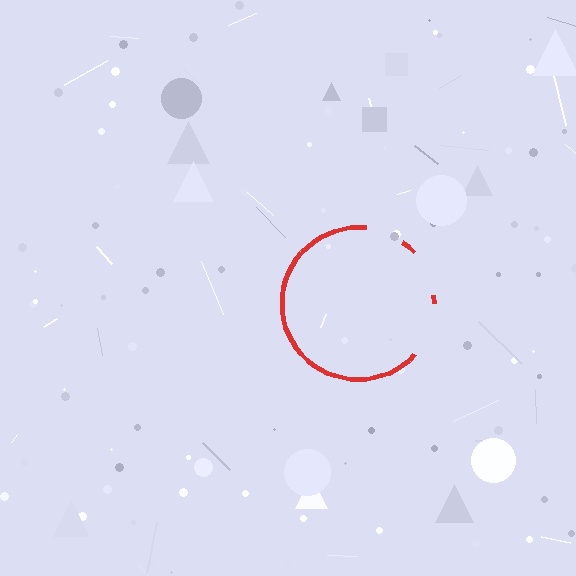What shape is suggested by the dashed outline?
The dashed outline suggests a circle.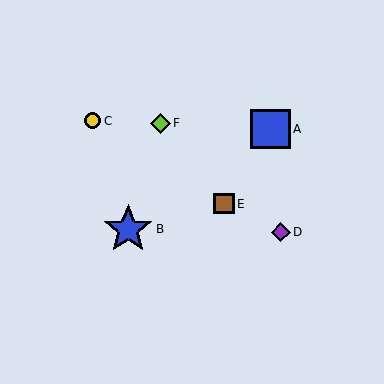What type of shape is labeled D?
Shape D is a purple diamond.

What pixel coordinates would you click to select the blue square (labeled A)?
Click at (271, 129) to select the blue square A.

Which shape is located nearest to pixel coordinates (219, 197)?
The brown square (labeled E) at (224, 204) is nearest to that location.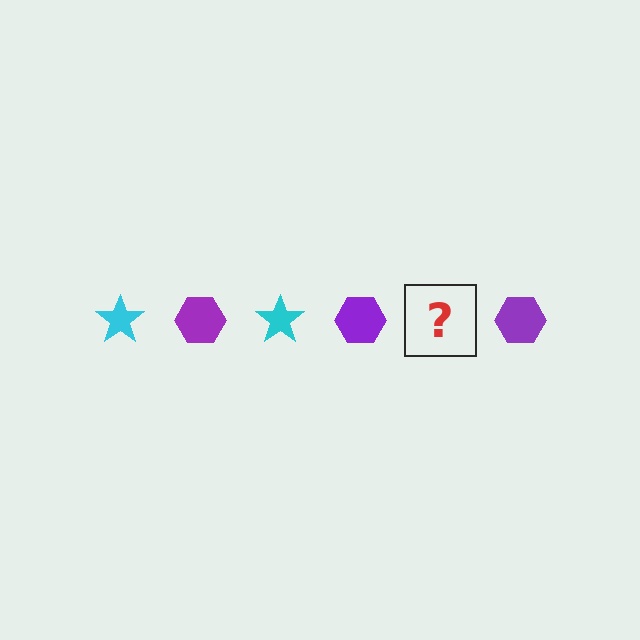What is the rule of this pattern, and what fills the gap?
The rule is that the pattern alternates between cyan star and purple hexagon. The gap should be filled with a cyan star.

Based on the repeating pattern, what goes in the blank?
The blank should be a cyan star.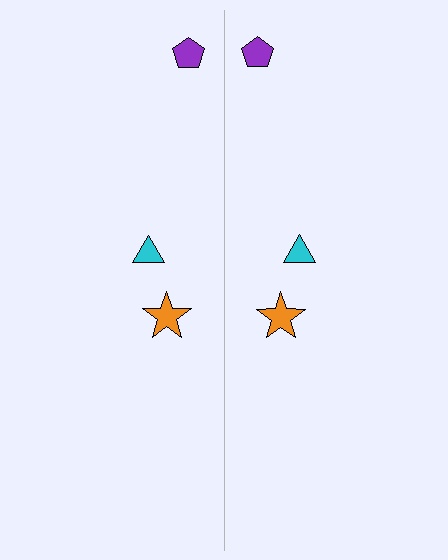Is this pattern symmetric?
Yes, this pattern has bilateral (reflection) symmetry.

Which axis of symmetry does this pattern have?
The pattern has a vertical axis of symmetry running through the center of the image.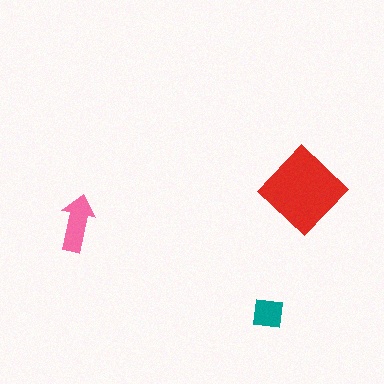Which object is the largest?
The red diamond.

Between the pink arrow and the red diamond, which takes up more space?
The red diamond.